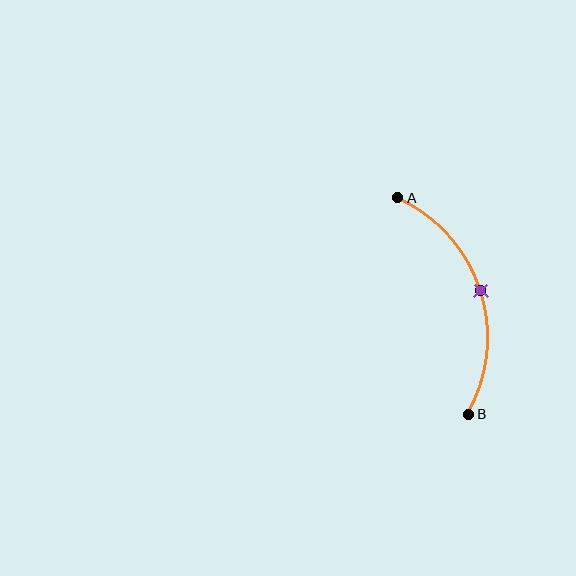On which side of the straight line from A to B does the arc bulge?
The arc bulges to the right of the straight line connecting A and B.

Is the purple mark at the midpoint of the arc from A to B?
Yes. The purple mark lies on the arc at equal arc-length from both A and B — it is the arc midpoint.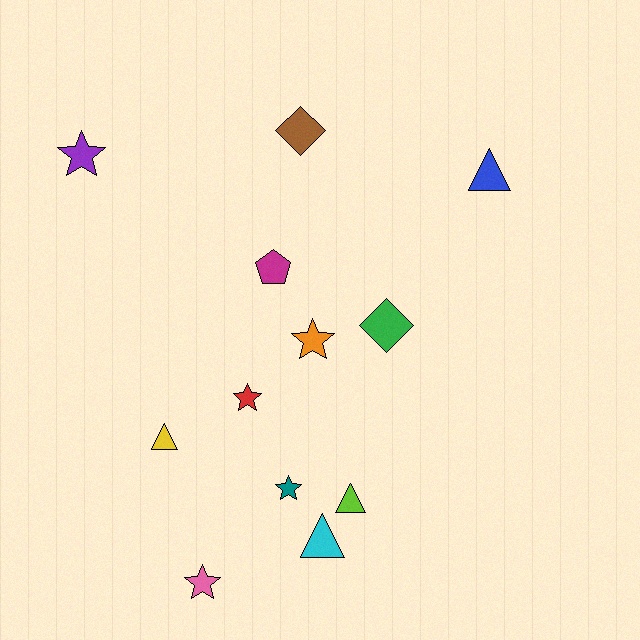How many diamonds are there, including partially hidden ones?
There are 2 diamonds.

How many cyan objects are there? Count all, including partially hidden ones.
There is 1 cyan object.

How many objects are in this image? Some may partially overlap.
There are 12 objects.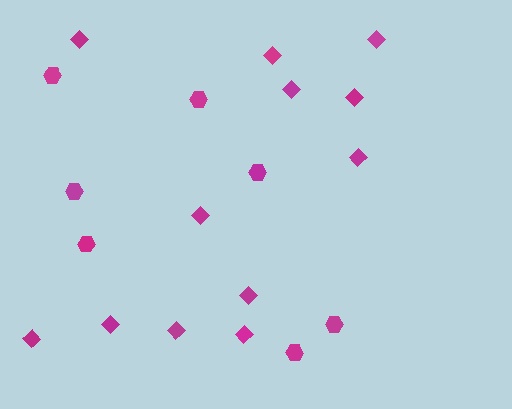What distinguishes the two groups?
There are 2 groups: one group of hexagons (7) and one group of diamonds (12).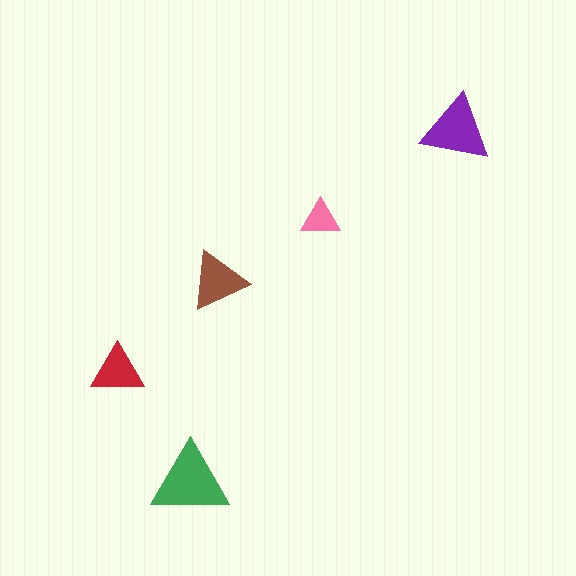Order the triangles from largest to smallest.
the green one, the purple one, the brown one, the red one, the pink one.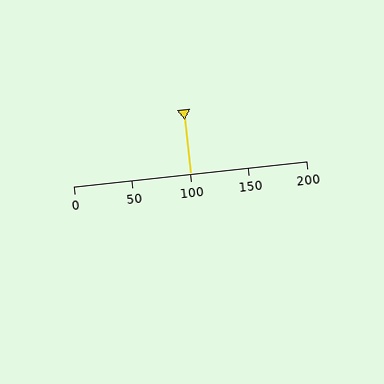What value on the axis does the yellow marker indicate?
The marker indicates approximately 100.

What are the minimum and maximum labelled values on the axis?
The axis runs from 0 to 200.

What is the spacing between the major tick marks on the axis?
The major ticks are spaced 50 apart.